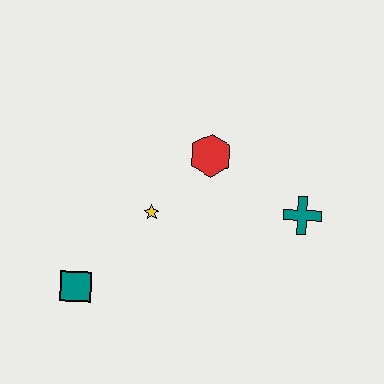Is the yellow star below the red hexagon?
Yes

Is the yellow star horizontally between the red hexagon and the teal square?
Yes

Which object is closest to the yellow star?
The red hexagon is closest to the yellow star.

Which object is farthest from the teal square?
The teal cross is farthest from the teal square.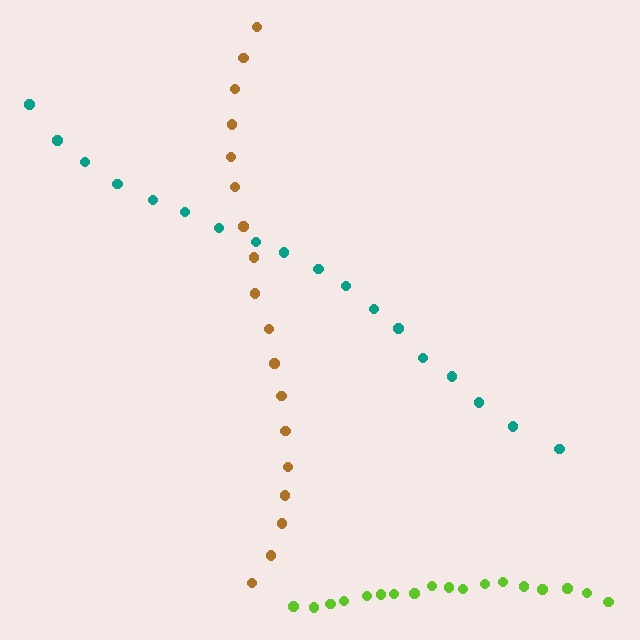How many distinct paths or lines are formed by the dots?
There are 3 distinct paths.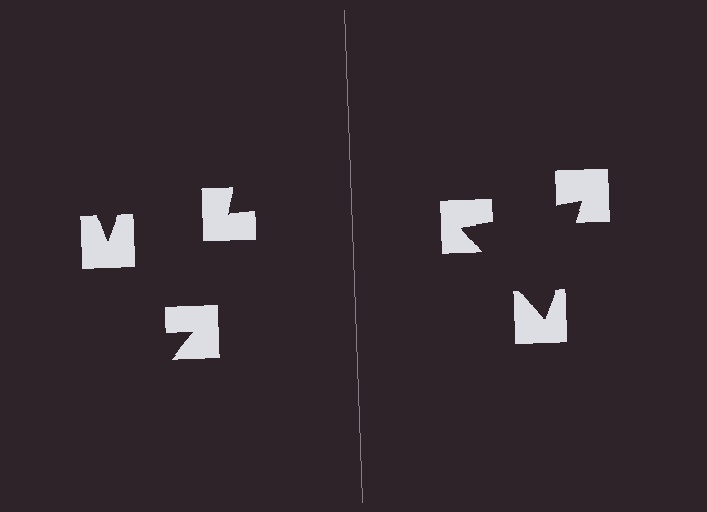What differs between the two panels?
The notched squares are positioned identically on both sides; only the wedge orientations differ. On the right they align to a triangle; on the left they are misaligned.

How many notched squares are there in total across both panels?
6 — 3 on each side.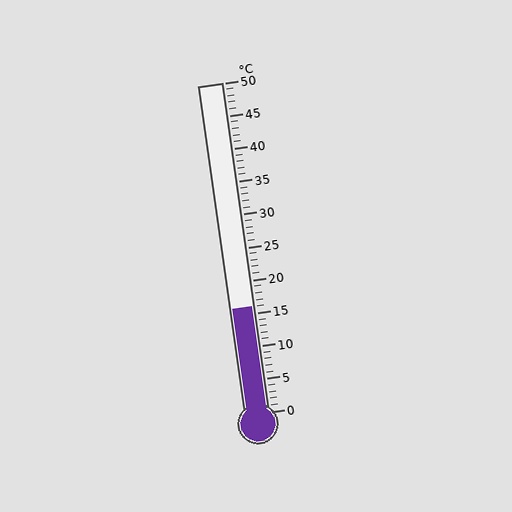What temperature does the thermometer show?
The thermometer shows approximately 16°C.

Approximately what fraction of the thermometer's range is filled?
The thermometer is filled to approximately 30% of its range.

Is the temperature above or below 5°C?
The temperature is above 5°C.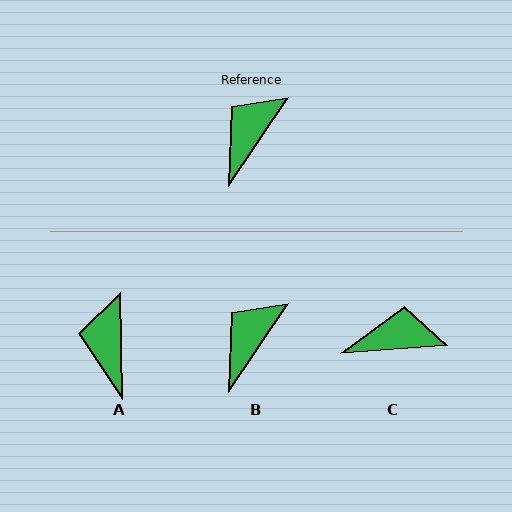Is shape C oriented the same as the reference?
No, it is off by about 52 degrees.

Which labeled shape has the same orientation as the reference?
B.